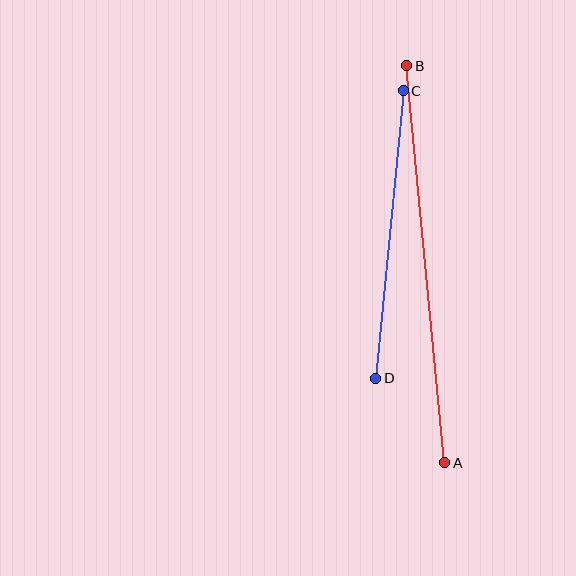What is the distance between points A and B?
The distance is approximately 399 pixels.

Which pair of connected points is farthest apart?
Points A and B are farthest apart.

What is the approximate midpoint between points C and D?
The midpoint is at approximately (389, 235) pixels.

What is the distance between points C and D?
The distance is approximately 289 pixels.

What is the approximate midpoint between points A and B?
The midpoint is at approximately (426, 264) pixels.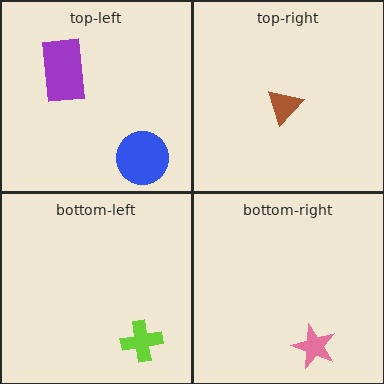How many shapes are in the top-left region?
2.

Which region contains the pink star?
The bottom-right region.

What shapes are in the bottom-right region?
The pink star.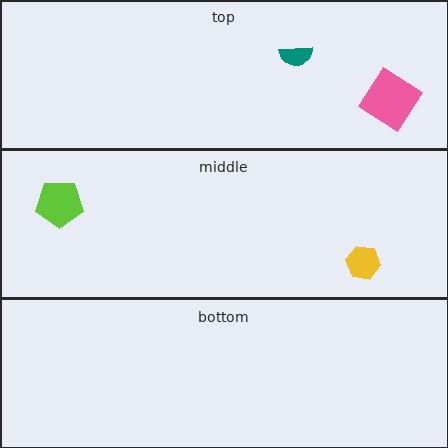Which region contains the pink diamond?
The top region.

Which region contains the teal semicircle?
The top region.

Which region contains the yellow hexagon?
The middle region.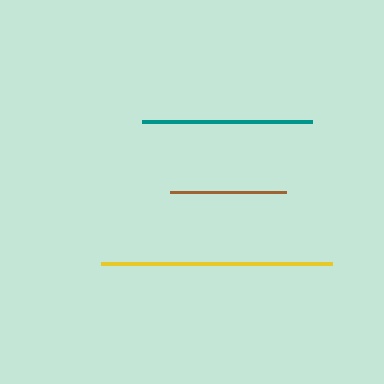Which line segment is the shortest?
The brown line is the shortest at approximately 115 pixels.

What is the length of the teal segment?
The teal segment is approximately 170 pixels long.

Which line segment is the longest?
The yellow line is the longest at approximately 231 pixels.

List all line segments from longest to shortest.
From longest to shortest: yellow, teal, brown.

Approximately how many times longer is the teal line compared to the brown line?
The teal line is approximately 1.5 times the length of the brown line.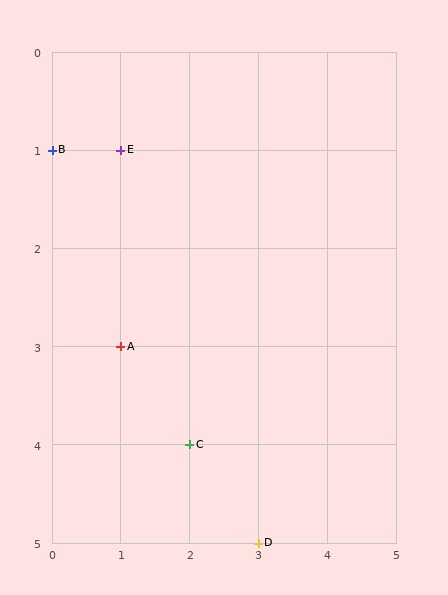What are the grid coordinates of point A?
Point A is at grid coordinates (1, 3).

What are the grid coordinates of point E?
Point E is at grid coordinates (1, 1).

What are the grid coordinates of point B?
Point B is at grid coordinates (0, 1).